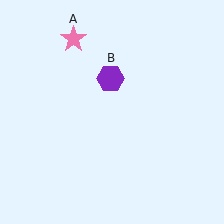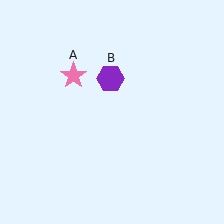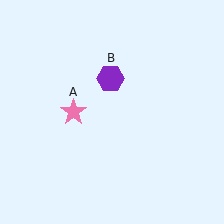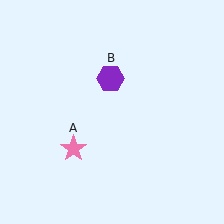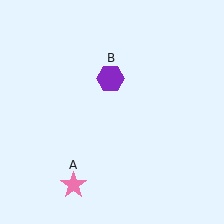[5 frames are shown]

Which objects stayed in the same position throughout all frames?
Purple hexagon (object B) remained stationary.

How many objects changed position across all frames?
1 object changed position: pink star (object A).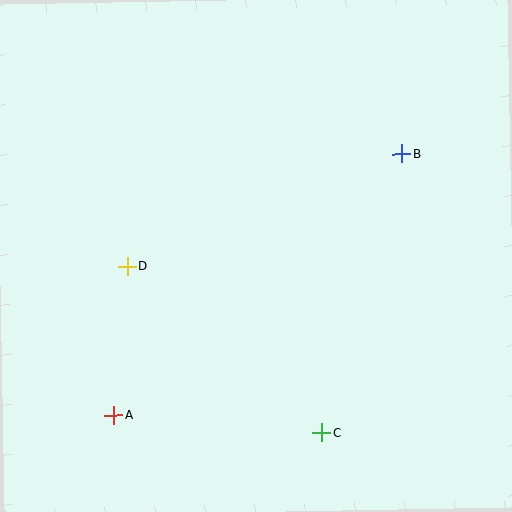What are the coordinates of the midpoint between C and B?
The midpoint between C and B is at (362, 293).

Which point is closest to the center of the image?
Point D at (127, 267) is closest to the center.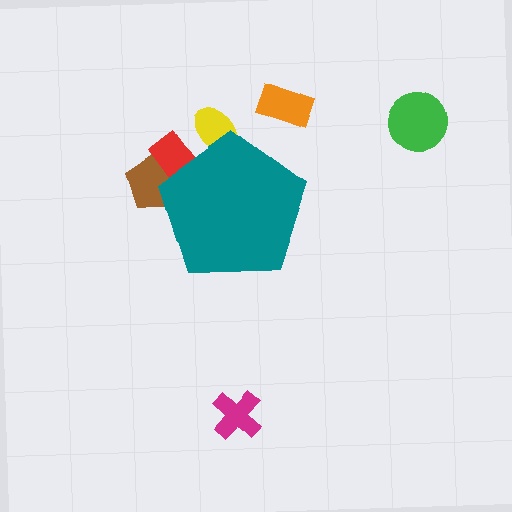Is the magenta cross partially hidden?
No, the magenta cross is fully visible.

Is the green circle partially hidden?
No, the green circle is fully visible.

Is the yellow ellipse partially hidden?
Yes, the yellow ellipse is partially hidden behind the teal pentagon.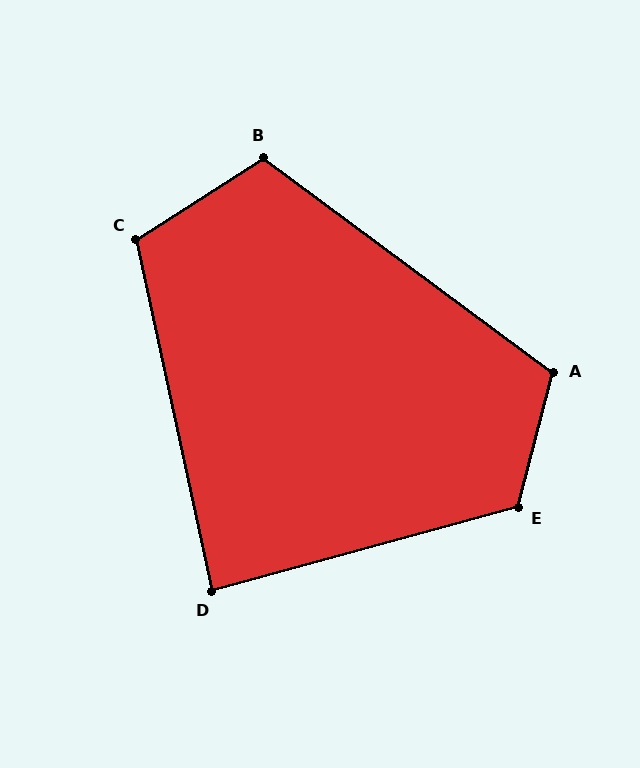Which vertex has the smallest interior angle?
D, at approximately 87 degrees.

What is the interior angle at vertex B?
Approximately 110 degrees (obtuse).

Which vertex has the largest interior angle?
E, at approximately 120 degrees.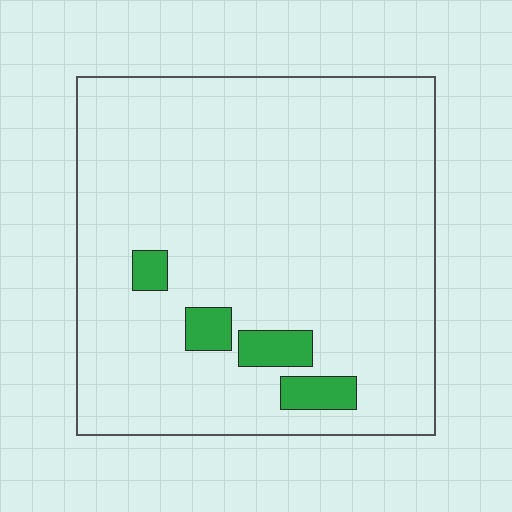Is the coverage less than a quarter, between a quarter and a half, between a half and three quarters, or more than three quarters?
Less than a quarter.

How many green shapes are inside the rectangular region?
4.